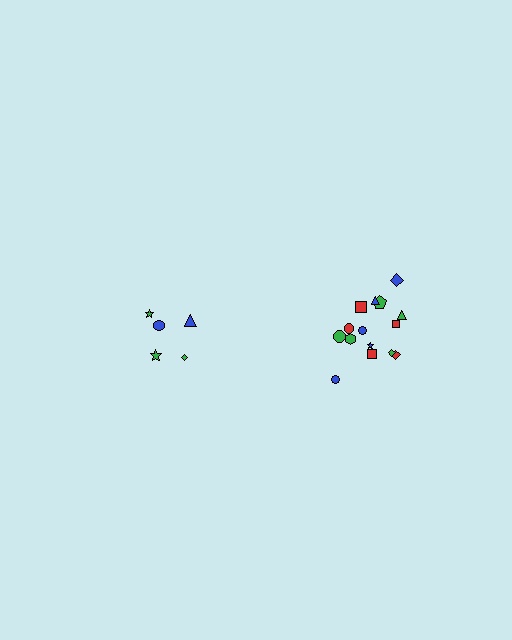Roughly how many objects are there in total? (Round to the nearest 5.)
Roughly 20 objects in total.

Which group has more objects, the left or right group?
The right group.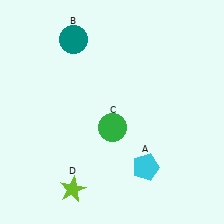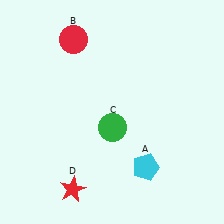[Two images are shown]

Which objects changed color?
B changed from teal to red. D changed from lime to red.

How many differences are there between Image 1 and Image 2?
There are 2 differences between the two images.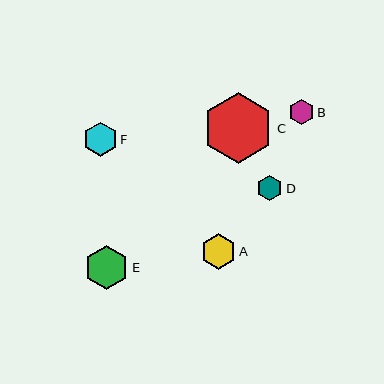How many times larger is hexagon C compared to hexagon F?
Hexagon C is approximately 2.1 times the size of hexagon F.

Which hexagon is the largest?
Hexagon C is the largest with a size of approximately 71 pixels.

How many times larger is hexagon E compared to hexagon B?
Hexagon E is approximately 1.7 times the size of hexagon B.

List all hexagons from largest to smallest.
From largest to smallest: C, E, A, F, B, D.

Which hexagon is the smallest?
Hexagon D is the smallest with a size of approximately 25 pixels.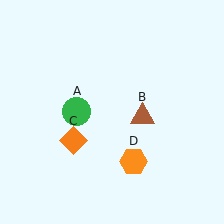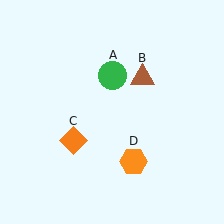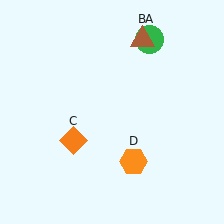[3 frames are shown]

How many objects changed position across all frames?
2 objects changed position: green circle (object A), brown triangle (object B).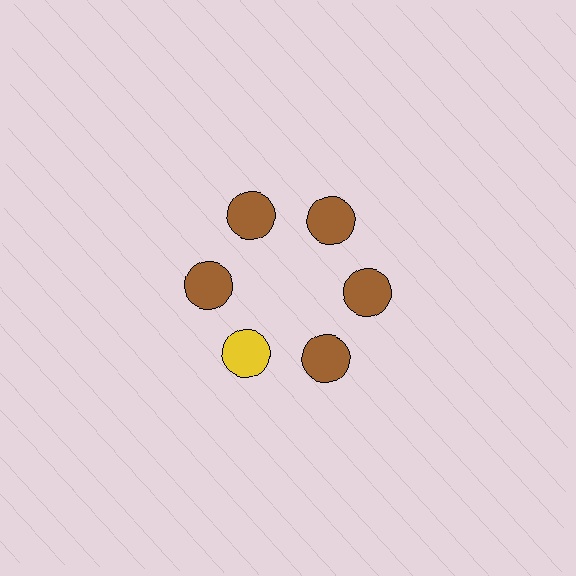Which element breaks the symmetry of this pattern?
The yellow circle at roughly the 7 o'clock position breaks the symmetry. All other shapes are brown circles.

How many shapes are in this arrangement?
There are 6 shapes arranged in a ring pattern.